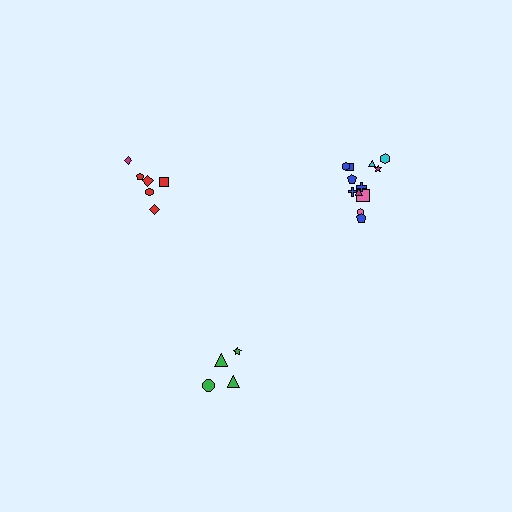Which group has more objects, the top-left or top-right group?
The top-right group.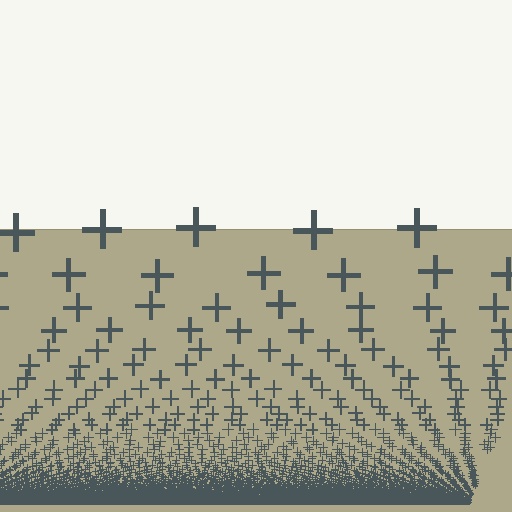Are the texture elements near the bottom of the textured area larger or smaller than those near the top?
Smaller. The gradient is inverted — elements near the bottom are smaller and denser.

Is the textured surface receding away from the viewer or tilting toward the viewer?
The surface appears to tilt toward the viewer. Texture elements get larger and sparser toward the top.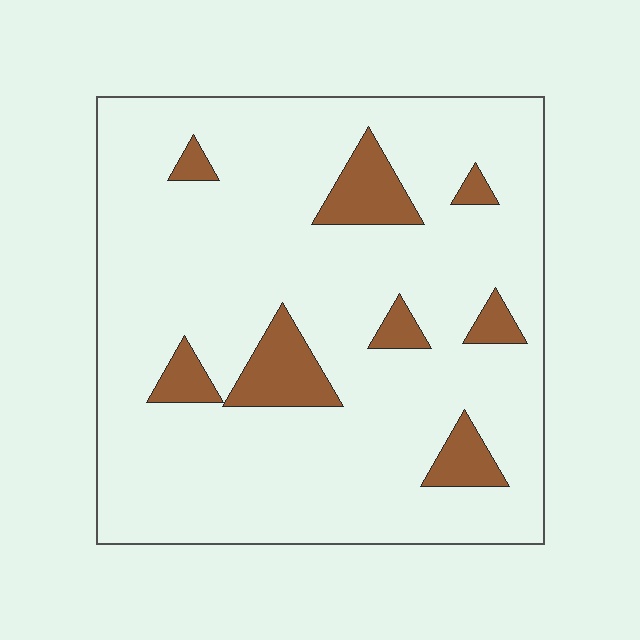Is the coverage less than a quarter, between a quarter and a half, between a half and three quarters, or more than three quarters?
Less than a quarter.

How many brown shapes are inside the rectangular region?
8.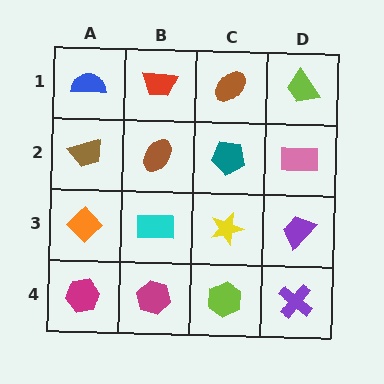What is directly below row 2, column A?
An orange diamond.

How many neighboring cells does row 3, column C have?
4.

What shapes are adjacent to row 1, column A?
A brown trapezoid (row 2, column A), a red trapezoid (row 1, column B).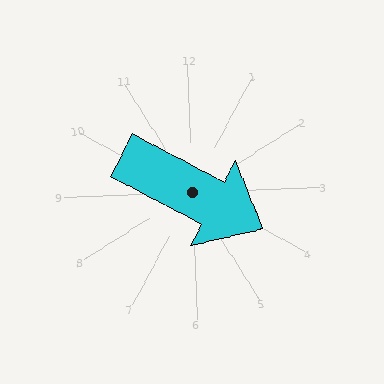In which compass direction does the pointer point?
Southeast.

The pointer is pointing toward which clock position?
Roughly 4 o'clock.